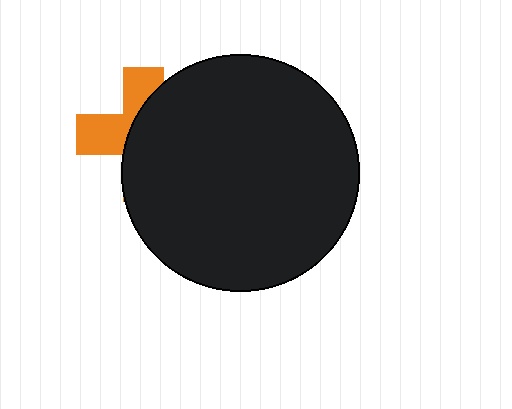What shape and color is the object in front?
The object in front is a black circle.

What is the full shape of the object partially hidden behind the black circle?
The partially hidden object is an orange cross.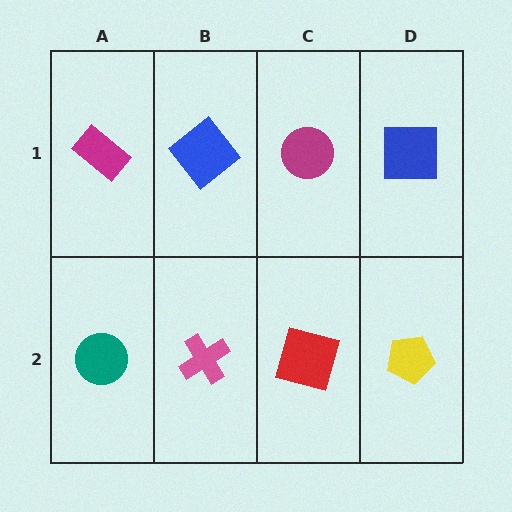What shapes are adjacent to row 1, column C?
A red square (row 2, column C), a blue diamond (row 1, column B), a blue square (row 1, column D).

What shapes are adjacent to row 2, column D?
A blue square (row 1, column D), a red square (row 2, column C).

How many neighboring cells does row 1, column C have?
3.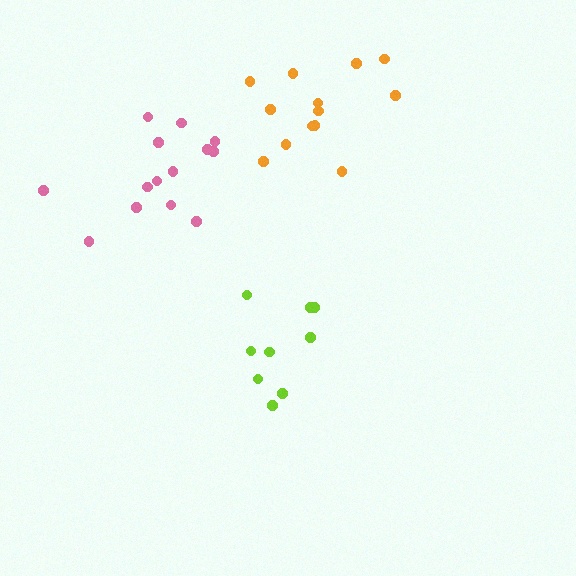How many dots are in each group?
Group 1: 9 dots, Group 2: 14 dots, Group 3: 13 dots (36 total).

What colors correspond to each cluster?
The clusters are colored: lime, pink, orange.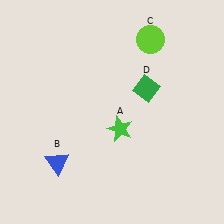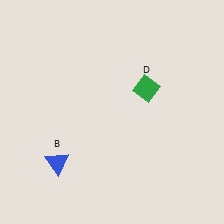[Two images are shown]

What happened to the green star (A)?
The green star (A) was removed in Image 2. It was in the bottom-right area of Image 1.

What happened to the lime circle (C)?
The lime circle (C) was removed in Image 2. It was in the top-right area of Image 1.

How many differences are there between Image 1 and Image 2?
There are 2 differences between the two images.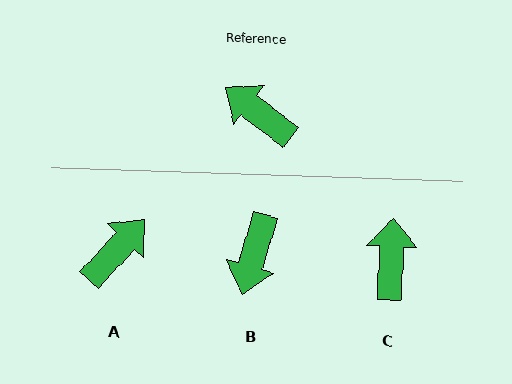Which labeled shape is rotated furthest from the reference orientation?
B, about 112 degrees away.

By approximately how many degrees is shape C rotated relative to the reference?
Approximately 55 degrees clockwise.